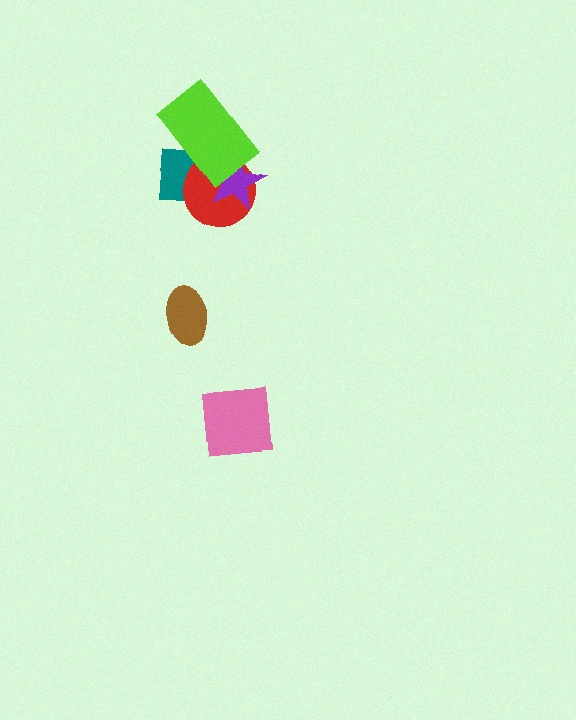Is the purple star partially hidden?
Yes, it is partially covered by another shape.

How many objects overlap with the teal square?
3 objects overlap with the teal square.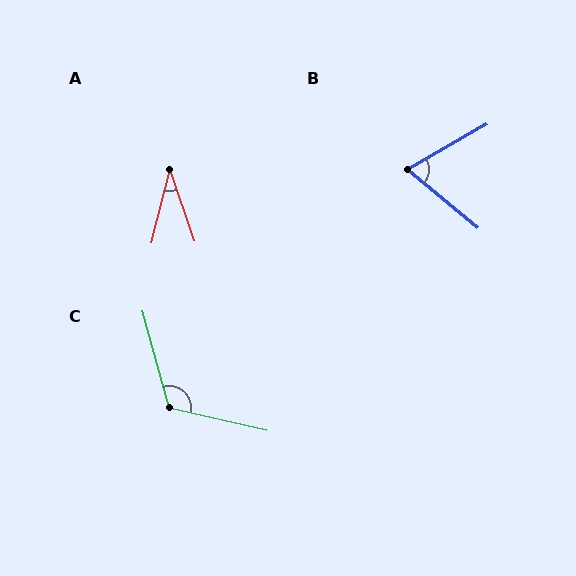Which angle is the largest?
C, at approximately 119 degrees.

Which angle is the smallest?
A, at approximately 33 degrees.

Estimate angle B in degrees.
Approximately 69 degrees.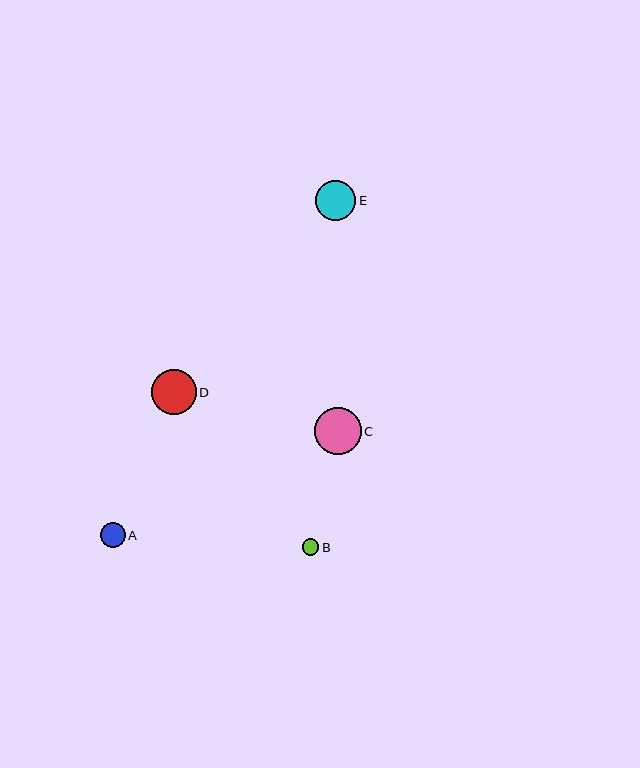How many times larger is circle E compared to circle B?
Circle E is approximately 2.5 times the size of circle B.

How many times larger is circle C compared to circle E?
Circle C is approximately 1.1 times the size of circle E.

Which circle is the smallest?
Circle B is the smallest with a size of approximately 16 pixels.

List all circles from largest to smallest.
From largest to smallest: C, D, E, A, B.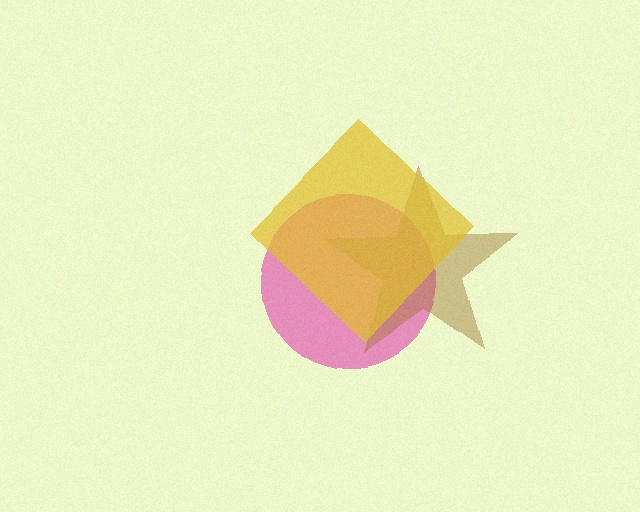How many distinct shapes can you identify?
There are 3 distinct shapes: a pink circle, a brown star, a yellow diamond.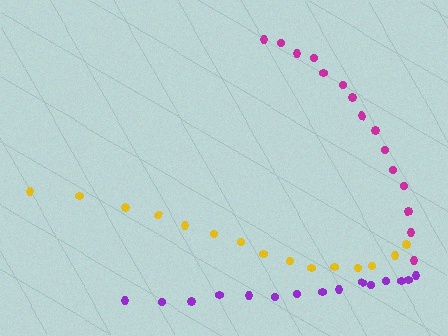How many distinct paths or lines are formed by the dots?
There are 3 distinct paths.